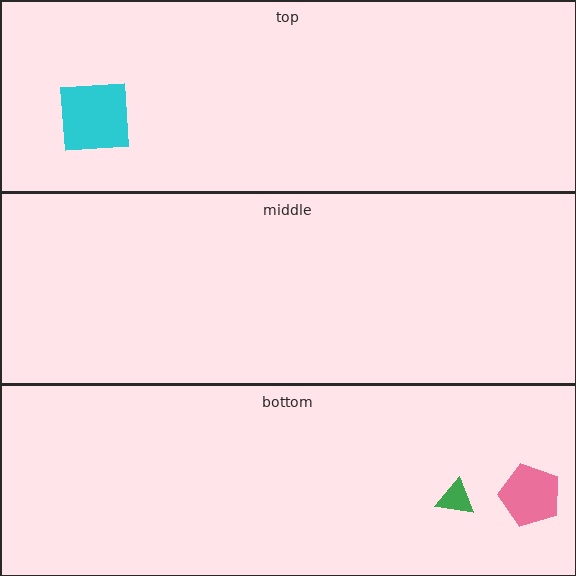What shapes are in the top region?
The cyan square.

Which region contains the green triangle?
The bottom region.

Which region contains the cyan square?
The top region.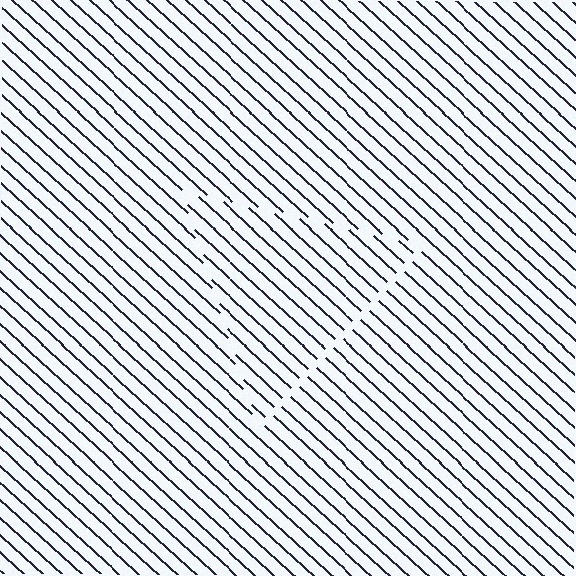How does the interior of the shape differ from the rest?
The interior of the shape contains the same grating, shifted by half a period — the contour is defined by the phase discontinuity where line-ends from the inner and outer gratings abut.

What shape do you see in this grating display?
An illusory triangle. The interior of the shape contains the same grating, shifted by half a period — the contour is defined by the phase discontinuity where line-ends from the inner and outer gratings abut.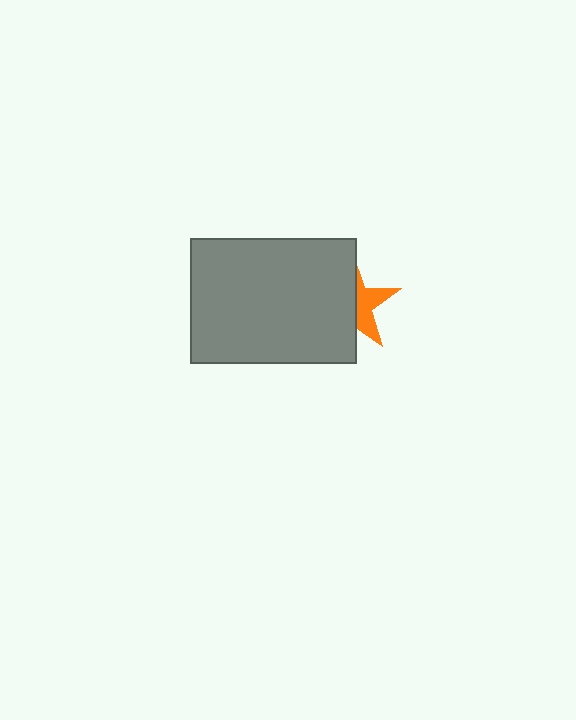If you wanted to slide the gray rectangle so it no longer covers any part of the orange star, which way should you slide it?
Slide it left — that is the most direct way to separate the two shapes.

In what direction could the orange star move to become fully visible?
The orange star could move right. That would shift it out from behind the gray rectangle entirely.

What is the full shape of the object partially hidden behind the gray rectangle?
The partially hidden object is an orange star.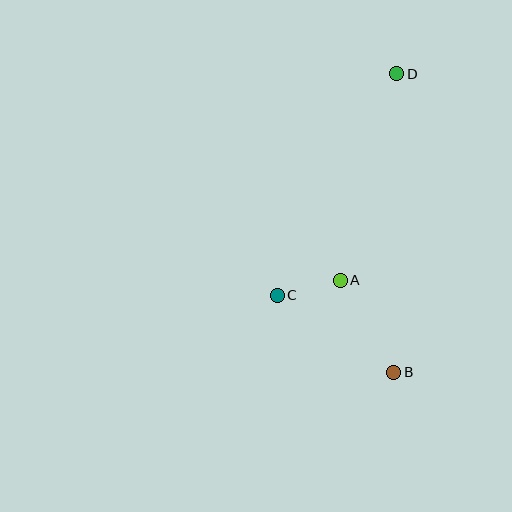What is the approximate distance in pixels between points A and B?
The distance between A and B is approximately 107 pixels.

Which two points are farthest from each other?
Points B and D are farthest from each other.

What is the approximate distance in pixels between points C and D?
The distance between C and D is approximately 252 pixels.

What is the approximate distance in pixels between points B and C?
The distance between B and C is approximately 140 pixels.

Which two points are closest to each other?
Points A and C are closest to each other.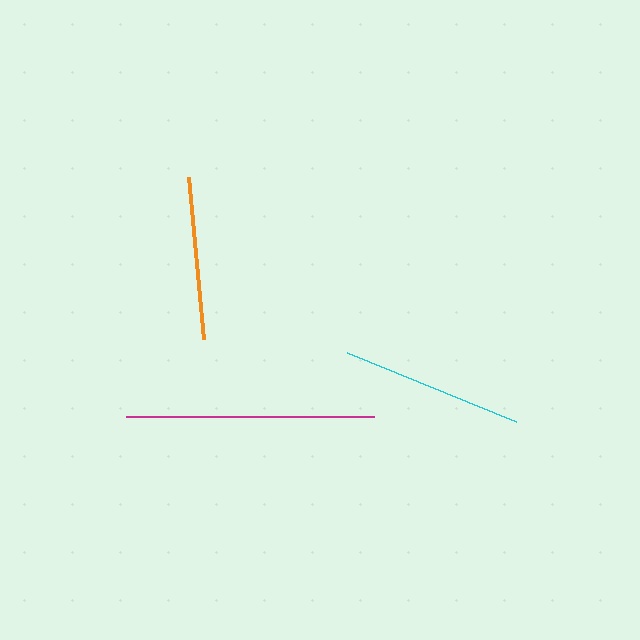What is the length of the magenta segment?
The magenta segment is approximately 248 pixels long.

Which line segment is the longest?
The magenta line is the longest at approximately 248 pixels.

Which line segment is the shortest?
The orange line is the shortest at approximately 163 pixels.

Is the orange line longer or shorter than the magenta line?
The magenta line is longer than the orange line.